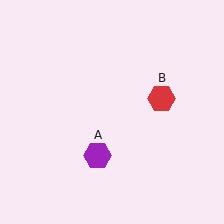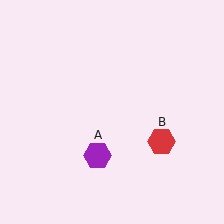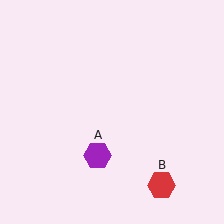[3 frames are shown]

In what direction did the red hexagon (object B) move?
The red hexagon (object B) moved down.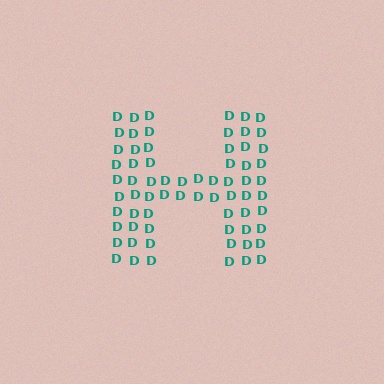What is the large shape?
The large shape is the letter H.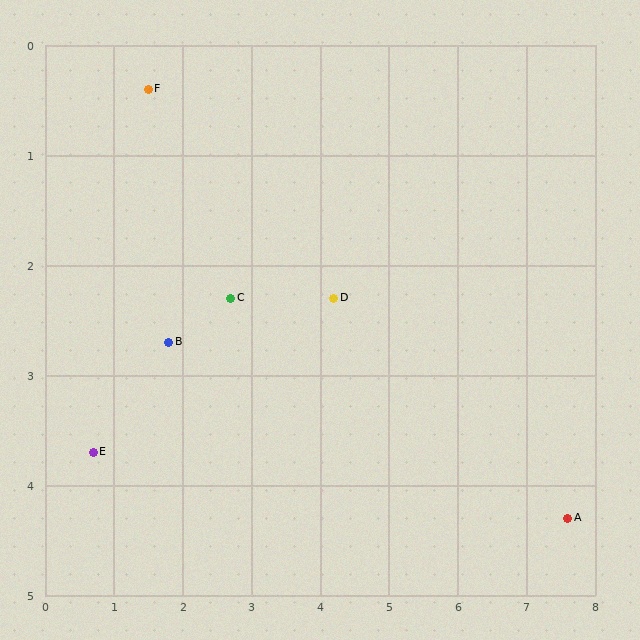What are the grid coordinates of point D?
Point D is at approximately (4.2, 2.3).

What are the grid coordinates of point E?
Point E is at approximately (0.7, 3.7).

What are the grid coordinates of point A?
Point A is at approximately (7.6, 4.3).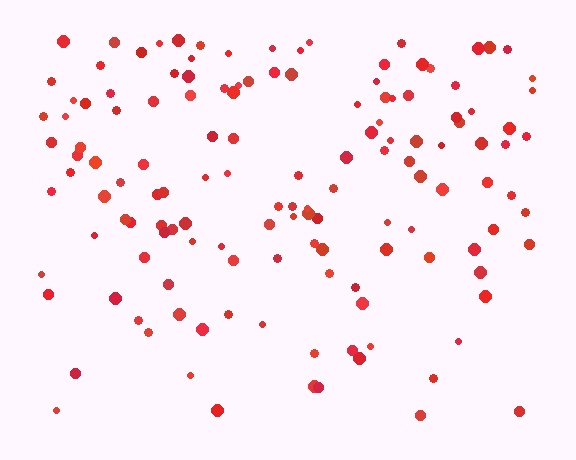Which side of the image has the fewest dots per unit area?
The bottom.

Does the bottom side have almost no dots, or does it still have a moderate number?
Still a moderate number, just noticeably fewer than the top.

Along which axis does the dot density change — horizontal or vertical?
Vertical.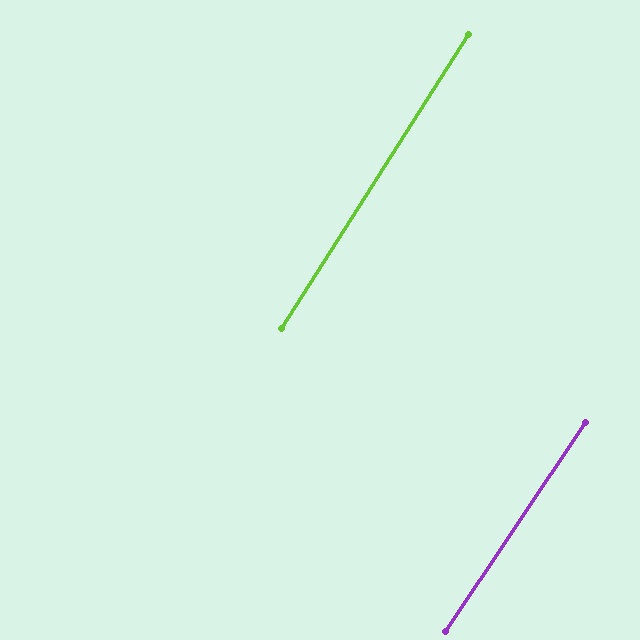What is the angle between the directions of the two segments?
Approximately 1 degree.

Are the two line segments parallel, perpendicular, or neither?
Parallel — their directions differ by only 1.1°.